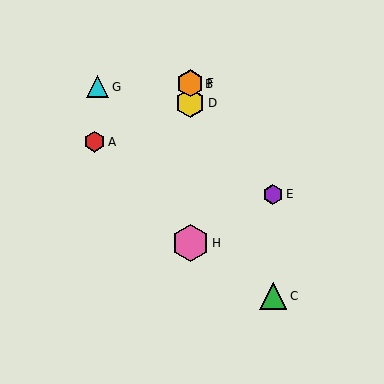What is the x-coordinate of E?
Object E is at x≈273.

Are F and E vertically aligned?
No, F is at x≈190 and E is at x≈273.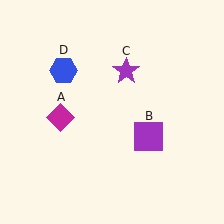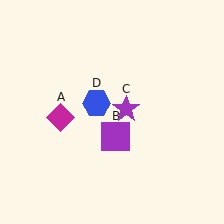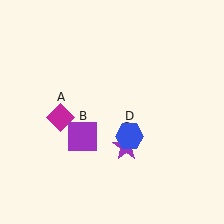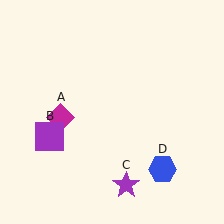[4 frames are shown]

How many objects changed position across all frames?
3 objects changed position: purple square (object B), purple star (object C), blue hexagon (object D).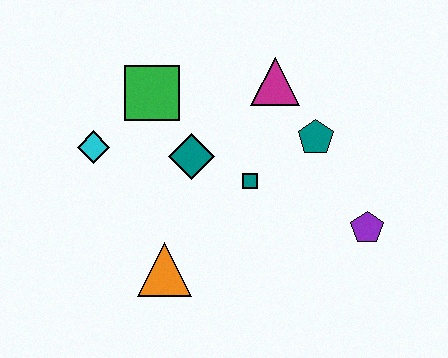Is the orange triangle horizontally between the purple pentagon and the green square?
Yes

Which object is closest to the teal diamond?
The teal square is closest to the teal diamond.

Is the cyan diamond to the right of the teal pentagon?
No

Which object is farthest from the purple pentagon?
The cyan diamond is farthest from the purple pentagon.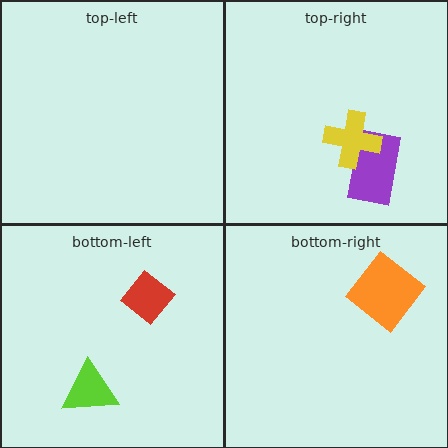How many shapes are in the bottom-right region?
1.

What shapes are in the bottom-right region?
The orange diamond.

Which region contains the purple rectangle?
The top-right region.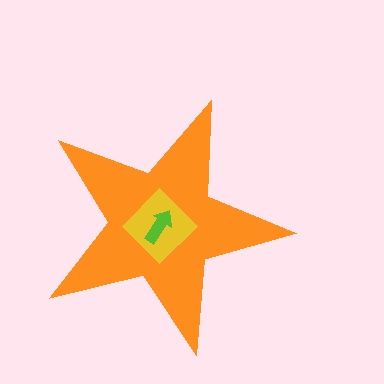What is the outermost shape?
The orange star.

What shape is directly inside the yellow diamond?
The lime arrow.